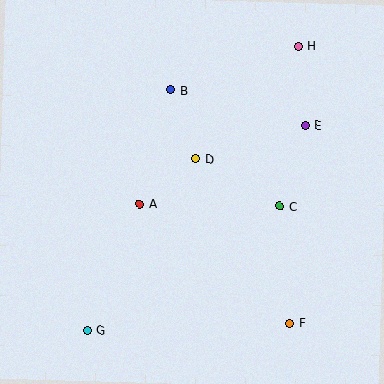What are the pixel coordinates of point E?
Point E is at (305, 125).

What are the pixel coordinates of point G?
Point G is at (87, 330).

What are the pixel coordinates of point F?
Point F is at (290, 323).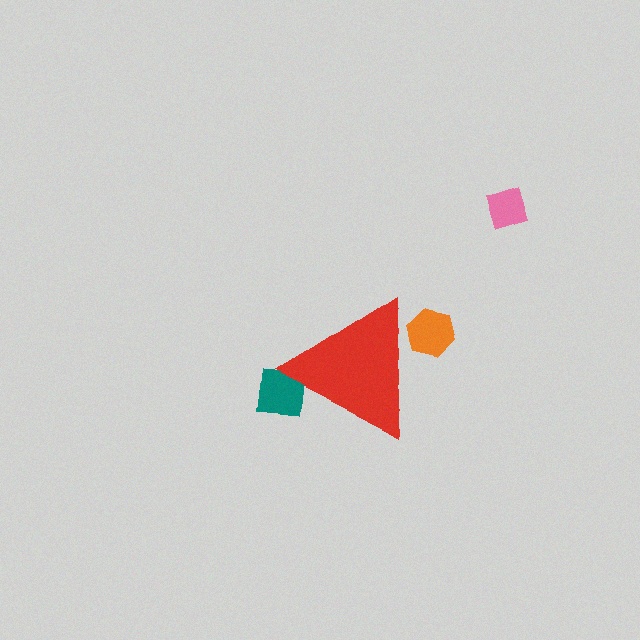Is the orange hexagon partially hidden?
Yes, the orange hexagon is partially hidden behind the red triangle.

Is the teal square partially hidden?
Yes, the teal square is partially hidden behind the red triangle.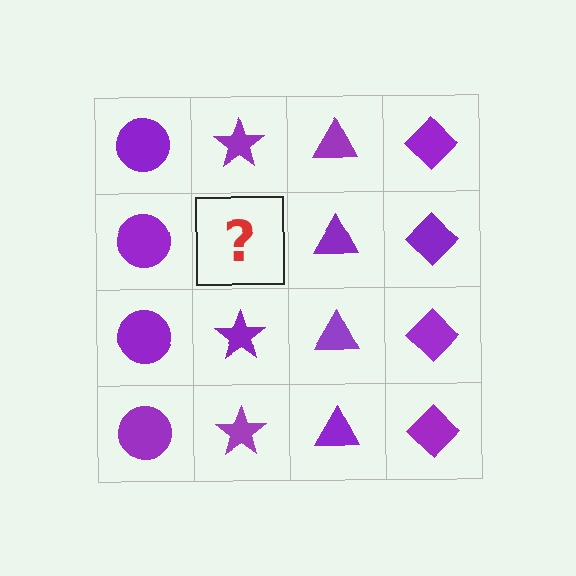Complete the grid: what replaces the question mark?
The question mark should be replaced with a purple star.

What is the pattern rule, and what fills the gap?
The rule is that each column has a consistent shape. The gap should be filled with a purple star.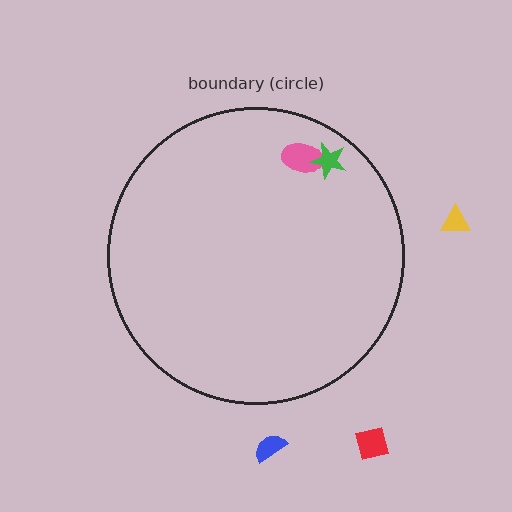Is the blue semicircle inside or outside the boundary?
Outside.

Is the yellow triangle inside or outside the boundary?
Outside.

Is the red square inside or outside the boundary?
Outside.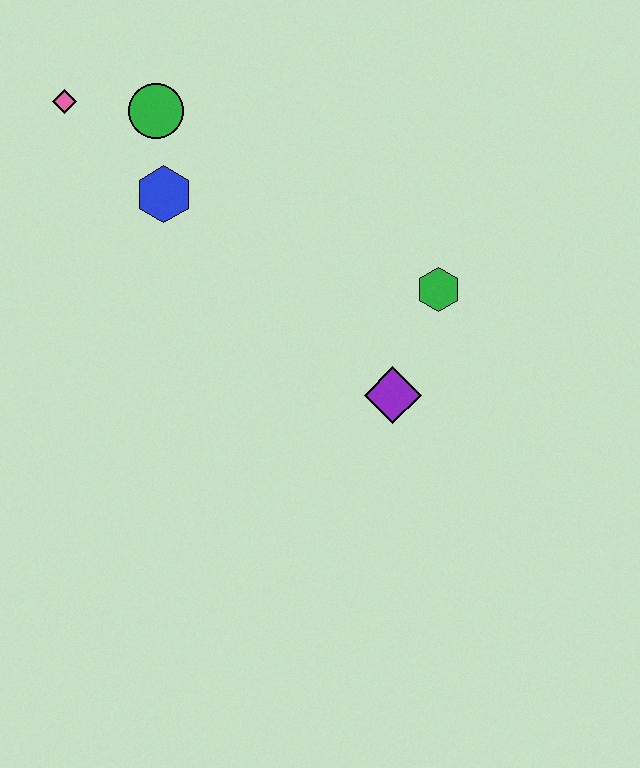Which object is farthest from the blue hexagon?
The purple diamond is farthest from the blue hexagon.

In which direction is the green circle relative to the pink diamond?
The green circle is to the right of the pink diamond.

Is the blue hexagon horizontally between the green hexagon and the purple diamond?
No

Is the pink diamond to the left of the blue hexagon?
Yes